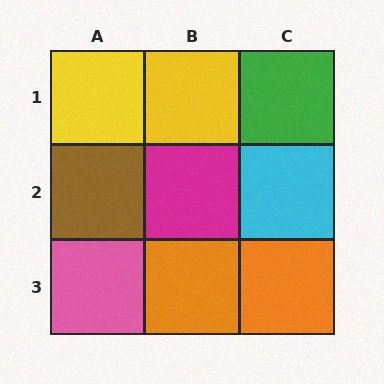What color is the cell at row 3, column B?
Orange.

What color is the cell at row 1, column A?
Yellow.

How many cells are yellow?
2 cells are yellow.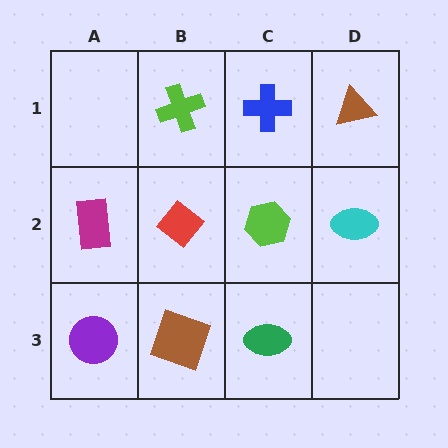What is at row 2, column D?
A cyan ellipse.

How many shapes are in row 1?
3 shapes.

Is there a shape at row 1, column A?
No, that cell is empty.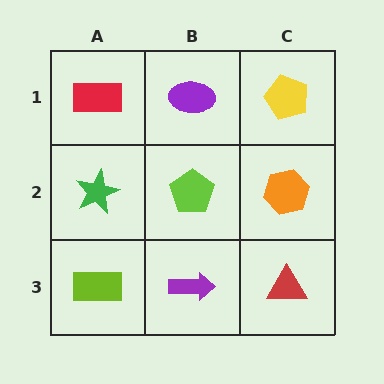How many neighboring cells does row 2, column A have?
3.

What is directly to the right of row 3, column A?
A purple arrow.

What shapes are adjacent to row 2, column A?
A red rectangle (row 1, column A), a lime rectangle (row 3, column A), a lime pentagon (row 2, column B).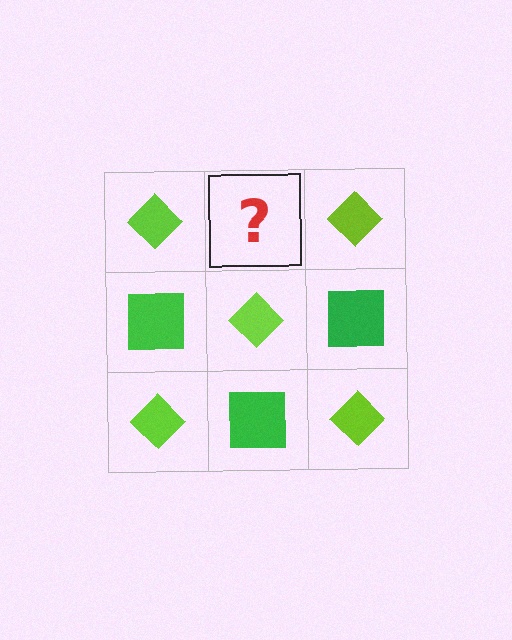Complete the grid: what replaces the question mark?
The question mark should be replaced with a green square.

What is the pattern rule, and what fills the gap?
The rule is that it alternates lime diamond and green square in a checkerboard pattern. The gap should be filled with a green square.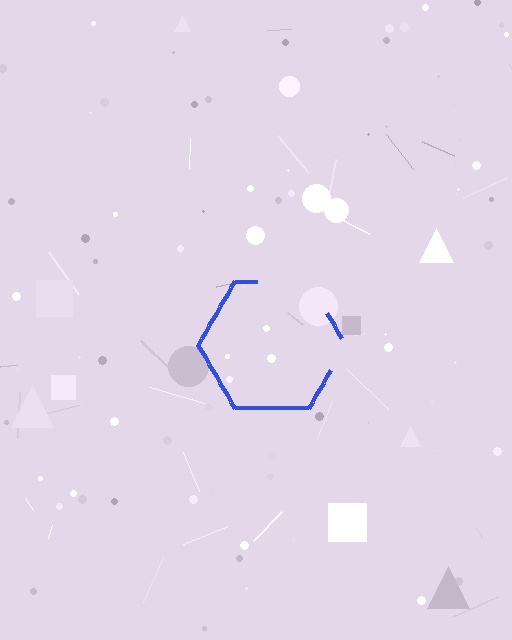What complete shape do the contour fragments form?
The contour fragments form a hexagon.